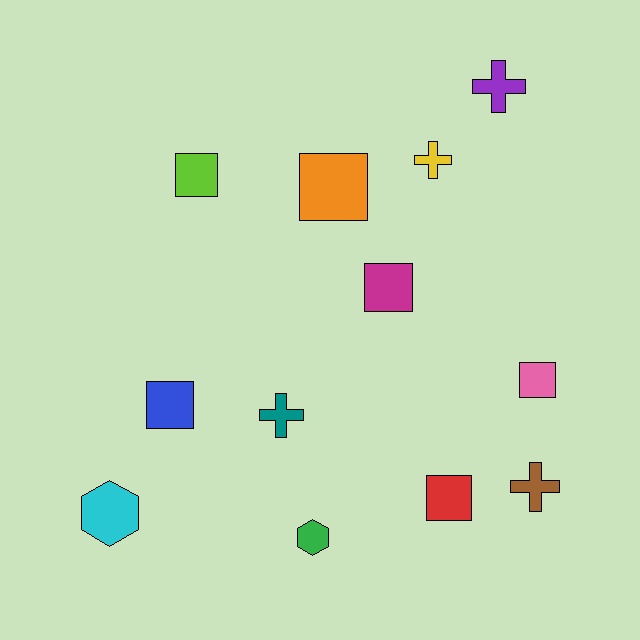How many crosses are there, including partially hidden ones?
There are 4 crosses.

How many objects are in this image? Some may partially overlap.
There are 12 objects.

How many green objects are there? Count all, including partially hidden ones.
There is 1 green object.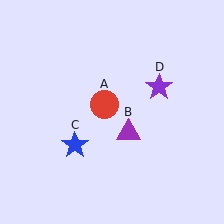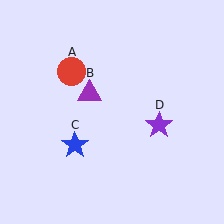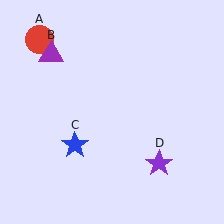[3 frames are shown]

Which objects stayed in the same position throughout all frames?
Blue star (object C) remained stationary.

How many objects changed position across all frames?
3 objects changed position: red circle (object A), purple triangle (object B), purple star (object D).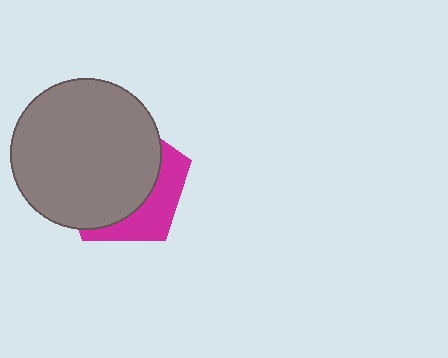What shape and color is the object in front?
The object in front is a gray circle.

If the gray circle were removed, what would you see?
You would see the complete magenta pentagon.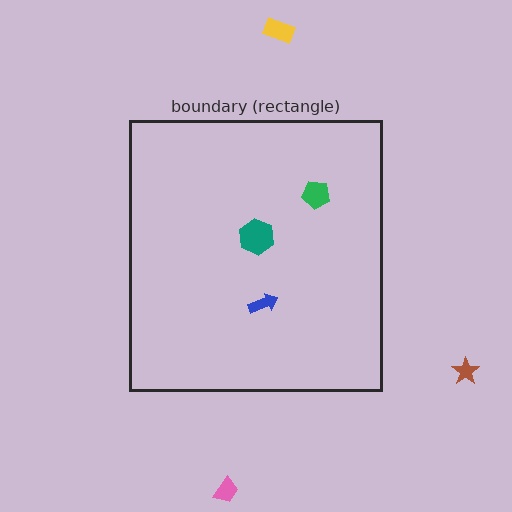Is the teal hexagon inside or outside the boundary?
Inside.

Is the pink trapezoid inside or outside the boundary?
Outside.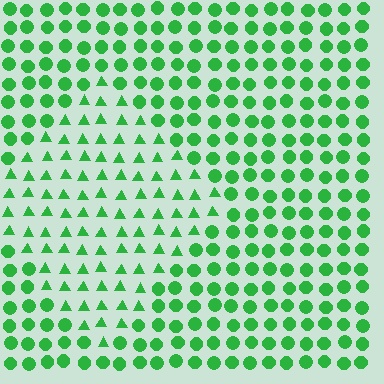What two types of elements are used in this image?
The image uses triangles inside the diamond region and circles outside it.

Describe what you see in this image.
The image is filled with small green elements arranged in a uniform grid. A diamond-shaped region contains triangles, while the surrounding area contains circles. The boundary is defined purely by the change in element shape.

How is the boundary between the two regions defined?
The boundary is defined by a change in element shape: triangles inside vs. circles outside. All elements share the same color and spacing.